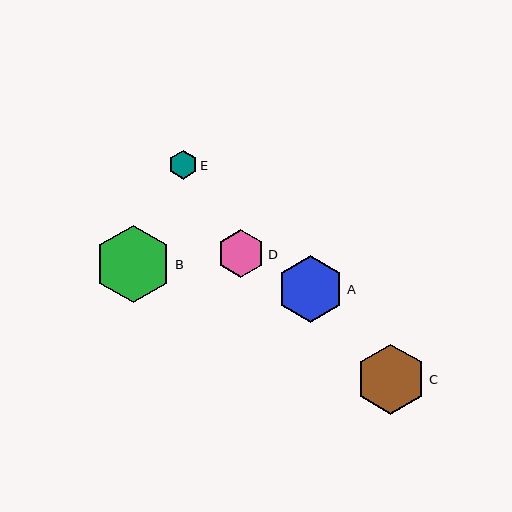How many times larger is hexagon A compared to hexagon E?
Hexagon A is approximately 2.4 times the size of hexagon E.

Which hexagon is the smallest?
Hexagon E is the smallest with a size of approximately 28 pixels.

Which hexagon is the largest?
Hexagon B is the largest with a size of approximately 77 pixels.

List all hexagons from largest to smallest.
From largest to smallest: B, C, A, D, E.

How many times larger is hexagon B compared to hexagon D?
Hexagon B is approximately 1.6 times the size of hexagon D.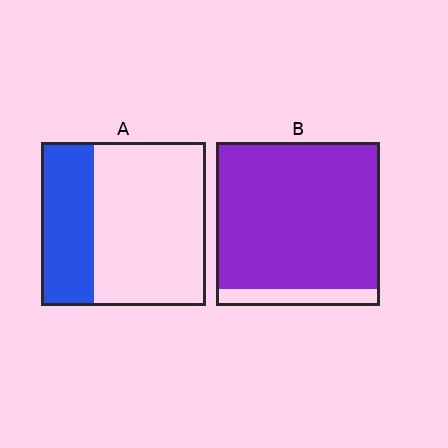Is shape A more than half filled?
No.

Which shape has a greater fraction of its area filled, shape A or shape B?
Shape B.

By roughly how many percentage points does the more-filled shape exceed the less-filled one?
By roughly 60 percentage points (B over A).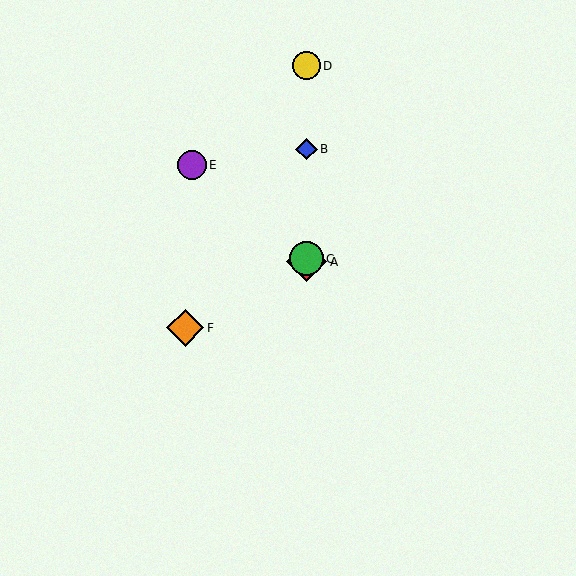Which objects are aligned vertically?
Objects A, B, C, D are aligned vertically.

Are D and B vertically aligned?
Yes, both are at x≈306.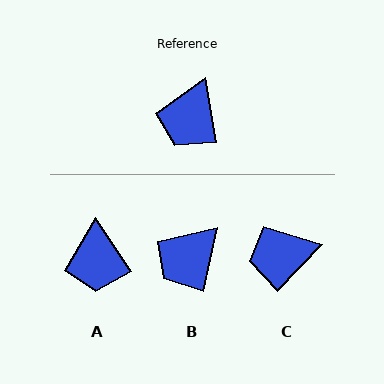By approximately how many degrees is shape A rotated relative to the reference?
Approximately 24 degrees counter-clockwise.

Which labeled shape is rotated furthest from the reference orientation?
C, about 52 degrees away.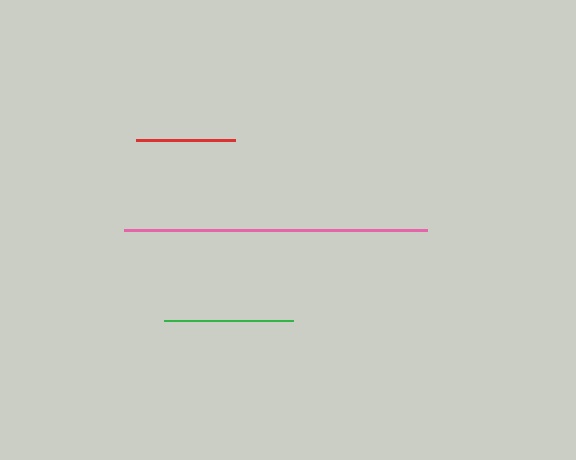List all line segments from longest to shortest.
From longest to shortest: pink, green, red.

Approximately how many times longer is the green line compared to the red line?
The green line is approximately 1.3 times the length of the red line.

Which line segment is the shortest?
The red line is the shortest at approximately 98 pixels.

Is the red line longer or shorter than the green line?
The green line is longer than the red line.